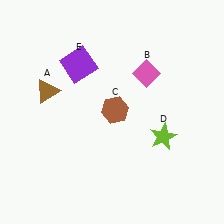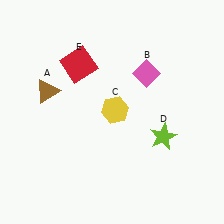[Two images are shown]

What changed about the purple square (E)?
In Image 1, E is purple. In Image 2, it changed to red.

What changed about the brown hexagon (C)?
In Image 1, C is brown. In Image 2, it changed to yellow.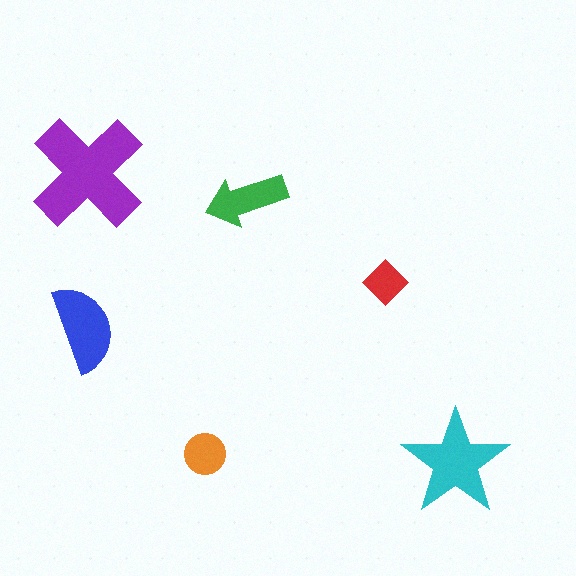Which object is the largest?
The purple cross.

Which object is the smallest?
The red diamond.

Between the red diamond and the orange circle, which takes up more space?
The orange circle.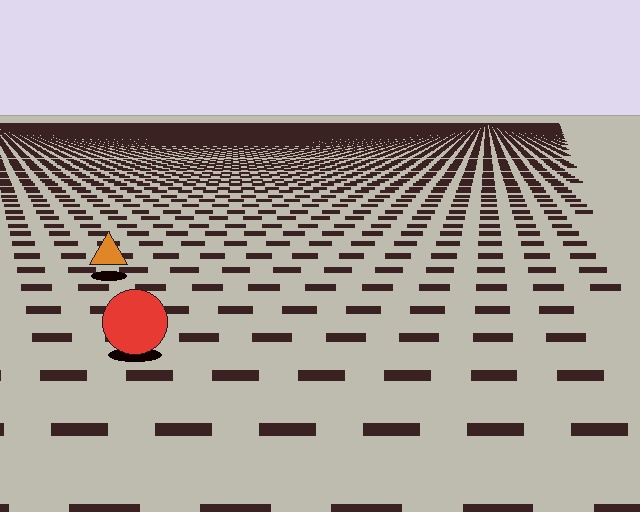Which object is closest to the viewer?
The red circle is closest. The texture marks near it are larger and more spread out.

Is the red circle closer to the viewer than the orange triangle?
Yes. The red circle is closer — you can tell from the texture gradient: the ground texture is coarser near it.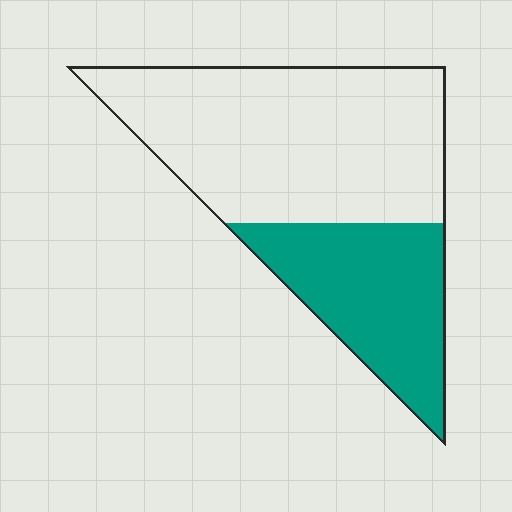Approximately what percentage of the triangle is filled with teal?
Approximately 35%.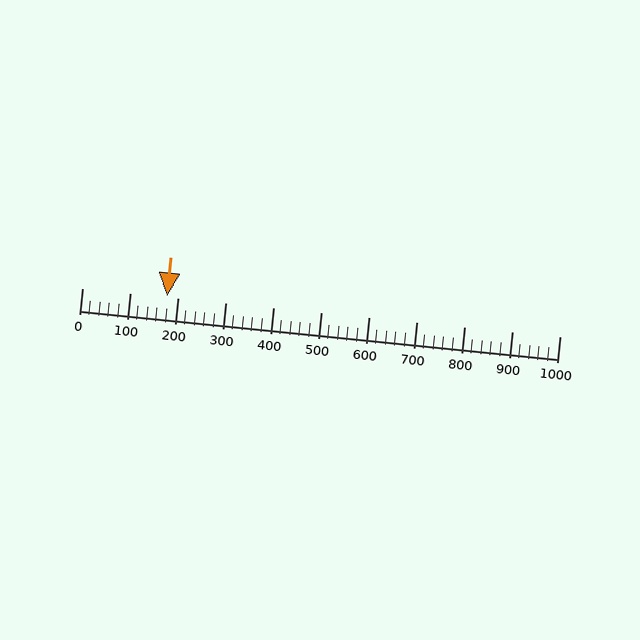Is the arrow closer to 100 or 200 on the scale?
The arrow is closer to 200.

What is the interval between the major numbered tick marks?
The major tick marks are spaced 100 units apart.